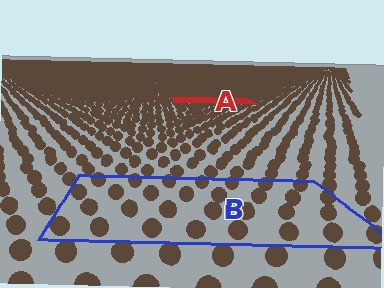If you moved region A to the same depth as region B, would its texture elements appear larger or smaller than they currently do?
They would appear larger. At a closer depth, the same texture elements are projected at a bigger on-screen size.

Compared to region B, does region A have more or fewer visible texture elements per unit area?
Region A has more texture elements per unit area — they are packed more densely because it is farther away.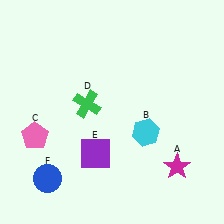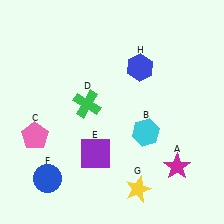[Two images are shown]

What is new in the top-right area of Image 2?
A blue hexagon (H) was added in the top-right area of Image 2.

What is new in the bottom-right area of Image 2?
A yellow star (G) was added in the bottom-right area of Image 2.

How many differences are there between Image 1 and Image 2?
There are 2 differences between the two images.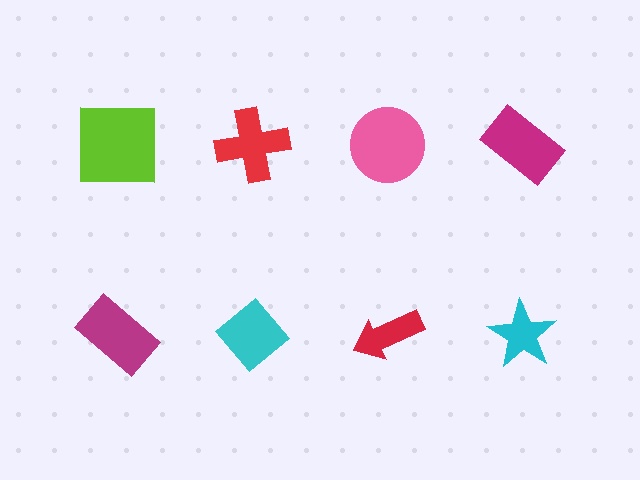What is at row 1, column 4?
A magenta rectangle.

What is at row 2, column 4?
A cyan star.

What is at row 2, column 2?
A cyan diamond.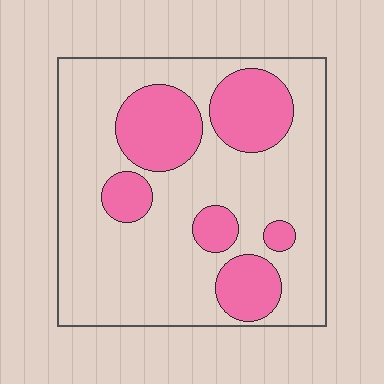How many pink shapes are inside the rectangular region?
6.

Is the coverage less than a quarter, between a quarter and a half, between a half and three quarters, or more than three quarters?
Between a quarter and a half.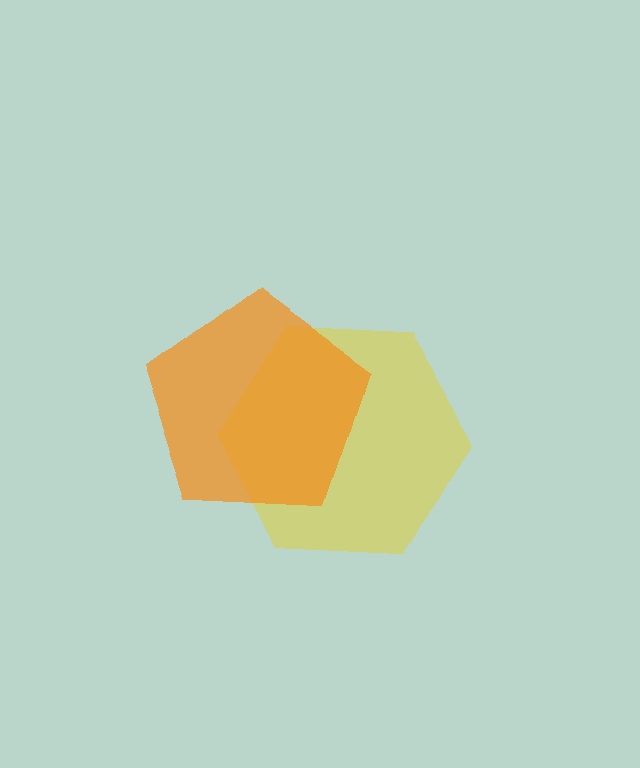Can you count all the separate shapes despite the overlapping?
Yes, there are 2 separate shapes.